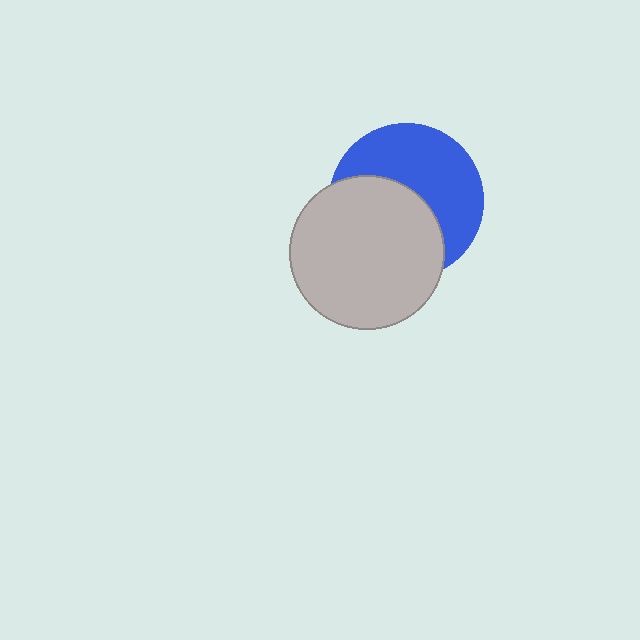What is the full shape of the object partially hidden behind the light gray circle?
The partially hidden object is a blue circle.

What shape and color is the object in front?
The object in front is a light gray circle.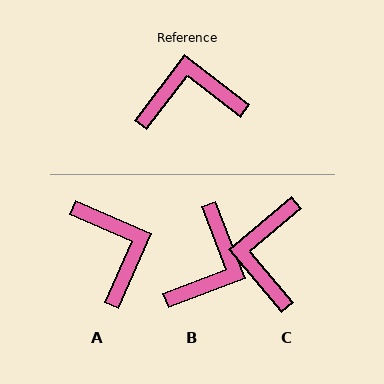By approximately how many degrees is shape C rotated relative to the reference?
Approximately 78 degrees counter-clockwise.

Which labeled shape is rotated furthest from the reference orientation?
B, about 122 degrees away.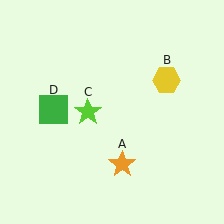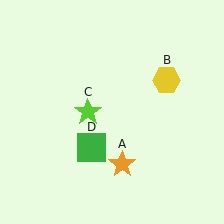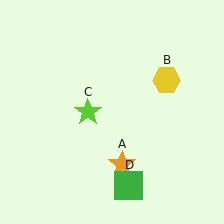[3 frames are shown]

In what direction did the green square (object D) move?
The green square (object D) moved down and to the right.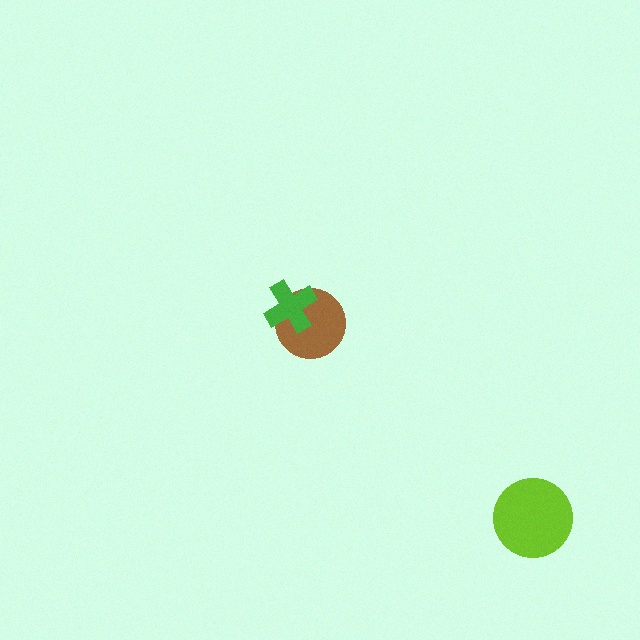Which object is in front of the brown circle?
The green cross is in front of the brown circle.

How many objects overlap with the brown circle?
1 object overlaps with the brown circle.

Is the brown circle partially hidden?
Yes, it is partially covered by another shape.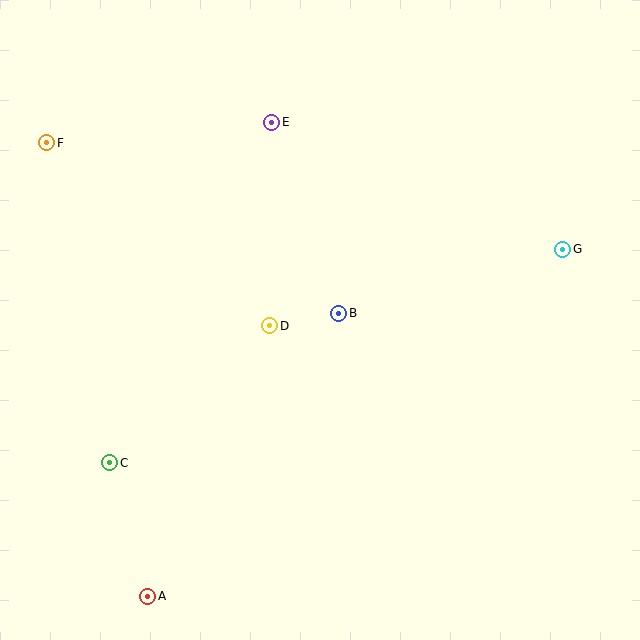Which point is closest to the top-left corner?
Point F is closest to the top-left corner.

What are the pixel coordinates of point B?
Point B is at (339, 313).